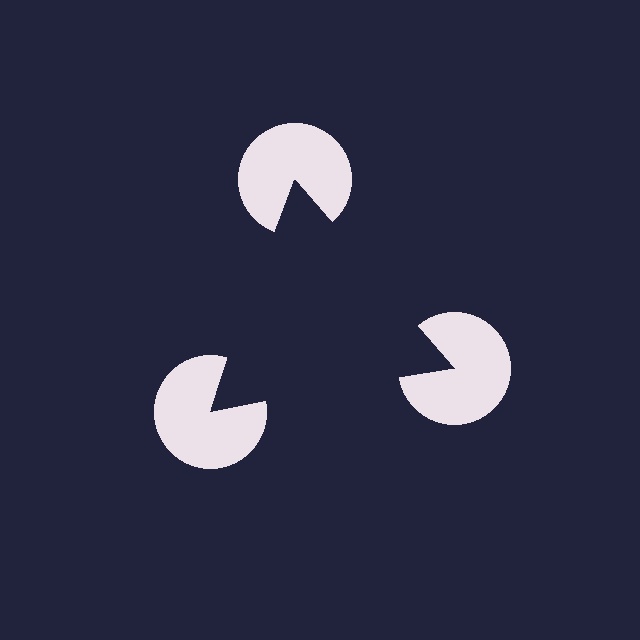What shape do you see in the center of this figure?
An illusory triangle — its edges are inferred from the aligned wedge cuts in the pac-man discs, not physically drawn.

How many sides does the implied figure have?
3 sides.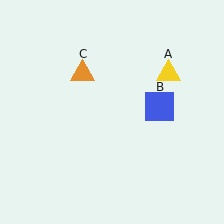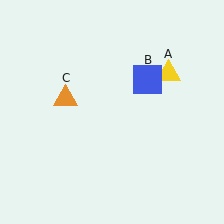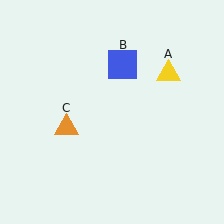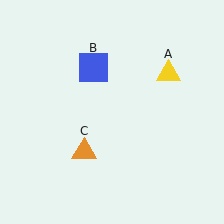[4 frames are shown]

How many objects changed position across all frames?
2 objects changed position: blue square (object B), orange triangle (object C).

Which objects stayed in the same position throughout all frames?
Yellow triangle (object A) remained stationary.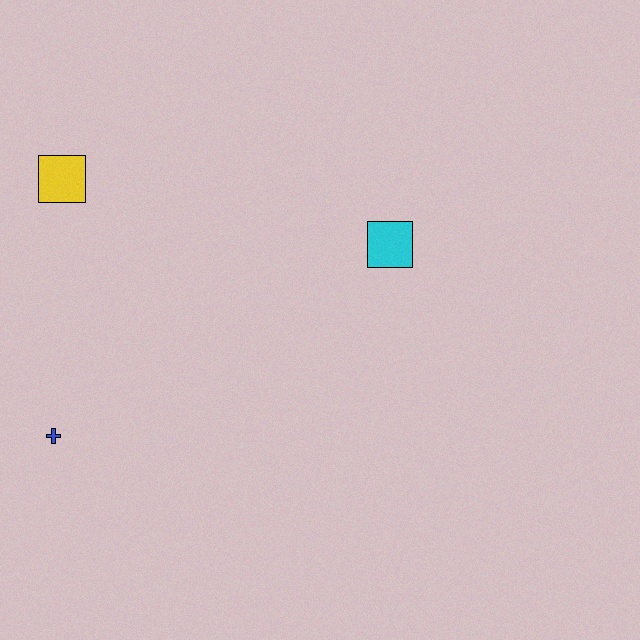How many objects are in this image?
There are 3 objects.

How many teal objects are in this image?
There are no teal objects.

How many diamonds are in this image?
There are no diamonds.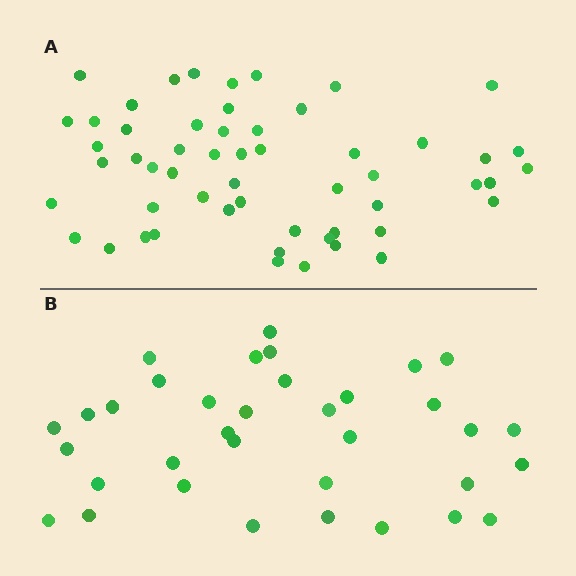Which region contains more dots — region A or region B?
Region A (the top region) has more dots.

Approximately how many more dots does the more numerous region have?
Region A has approximately 20 more dots than region B.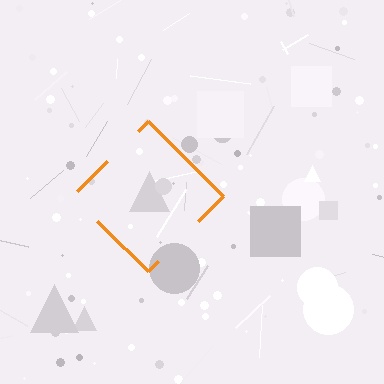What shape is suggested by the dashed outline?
The dashed outline suggests a diamond.